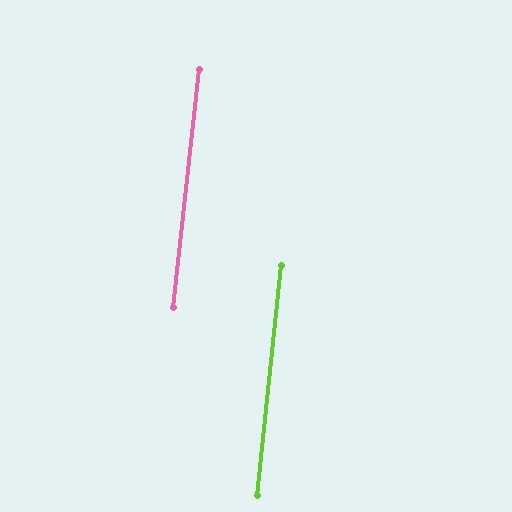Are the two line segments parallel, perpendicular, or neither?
Parallel — their directions differ by only 0.3°.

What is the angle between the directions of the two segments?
Approximately 0 degrees.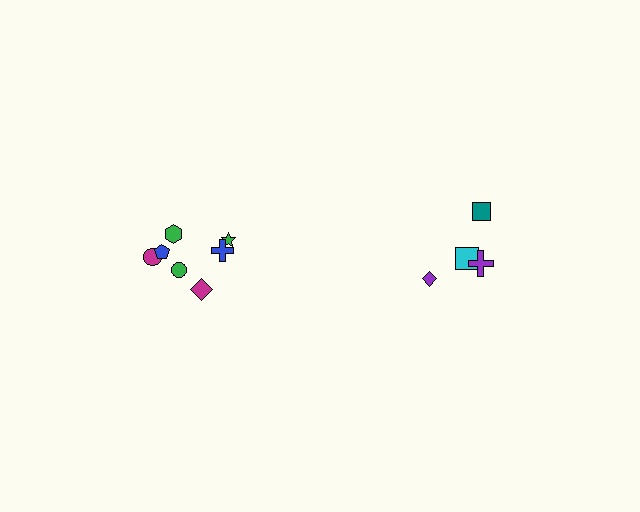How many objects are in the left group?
There are 7 objects.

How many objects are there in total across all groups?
There are 11 objects.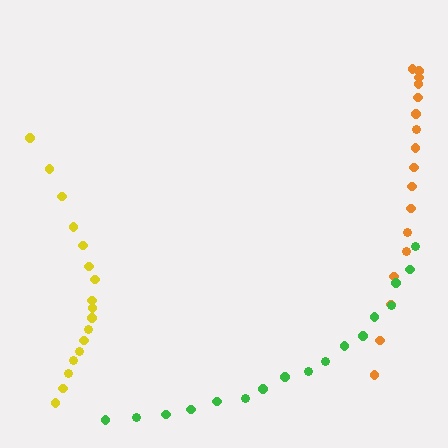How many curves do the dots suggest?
There are 3 distinct paths.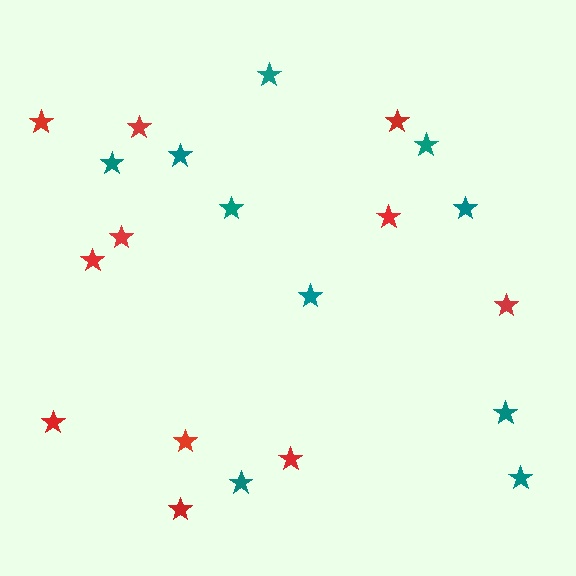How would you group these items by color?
There are 2 groups: one group of red stars (11) and one group of teal stars (10).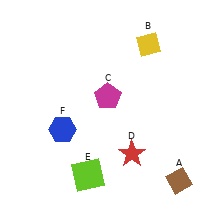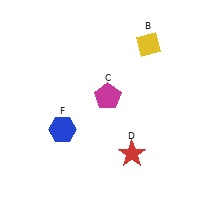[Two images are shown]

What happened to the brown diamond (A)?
The brown diamond (A) was removed in Image 2. It was in the bottom-right area of Image 1.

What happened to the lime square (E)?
The lime square (E) was removed in Image 2. It was in the bottom-left area of Image 1.